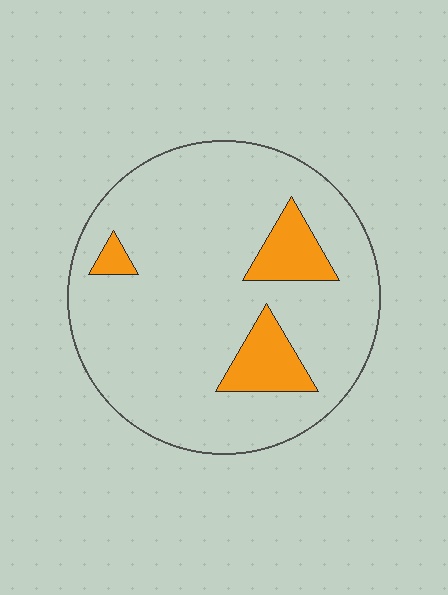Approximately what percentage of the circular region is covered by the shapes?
Approximately 15%.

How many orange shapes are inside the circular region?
3.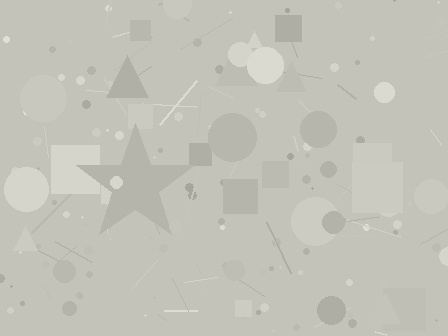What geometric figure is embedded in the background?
A star is embedded in the background.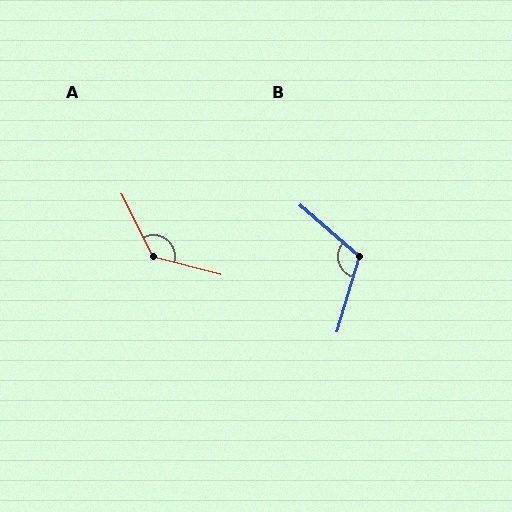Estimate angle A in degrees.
Approximately 132 degrees.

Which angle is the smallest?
B, at approximately 115 degrees.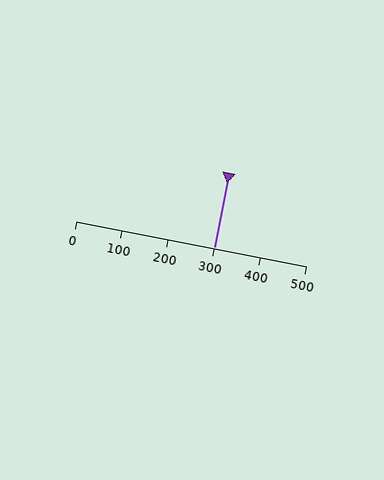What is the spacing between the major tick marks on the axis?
The major ticks are spaced 100 apart.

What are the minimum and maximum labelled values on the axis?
The axis runs from 0 to 500.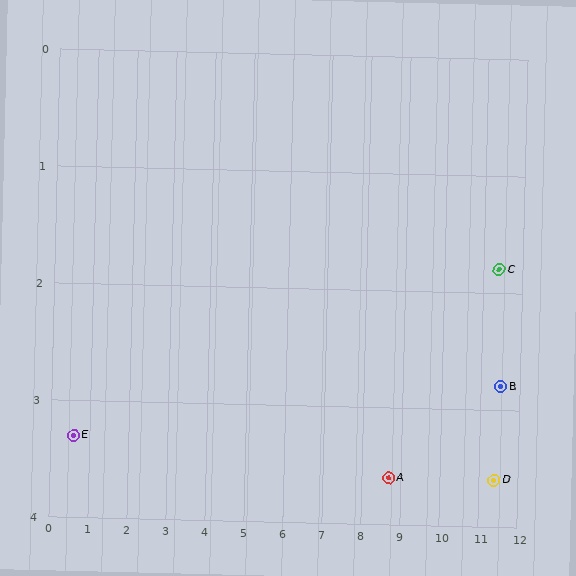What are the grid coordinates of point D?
Point D is at approximately (11.4, 3.6).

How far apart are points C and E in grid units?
Points C and E are about 10.9 grid units apart.